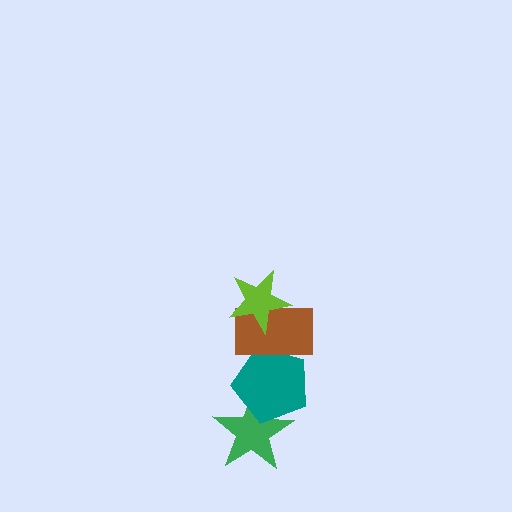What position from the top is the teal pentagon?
The teal pentagon is 3rd from the top.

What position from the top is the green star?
The green star is 4th from the top.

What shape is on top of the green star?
The teal pentagon is on top of the green star.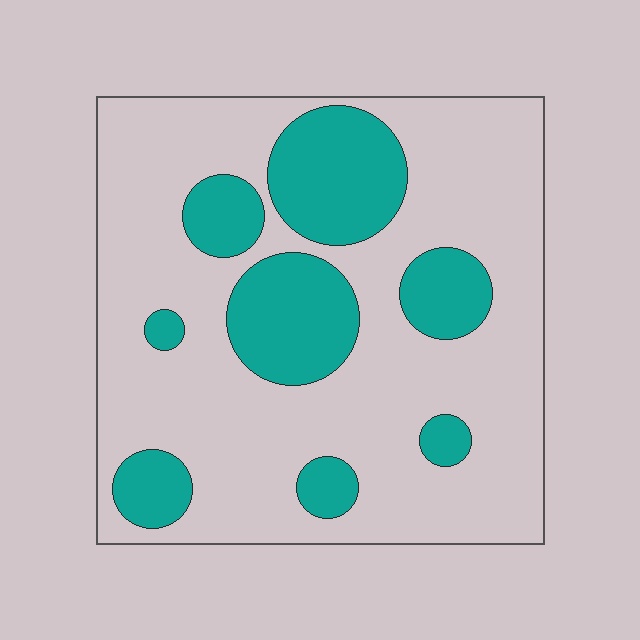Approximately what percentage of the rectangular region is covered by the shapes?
Approximately 25%.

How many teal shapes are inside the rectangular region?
8.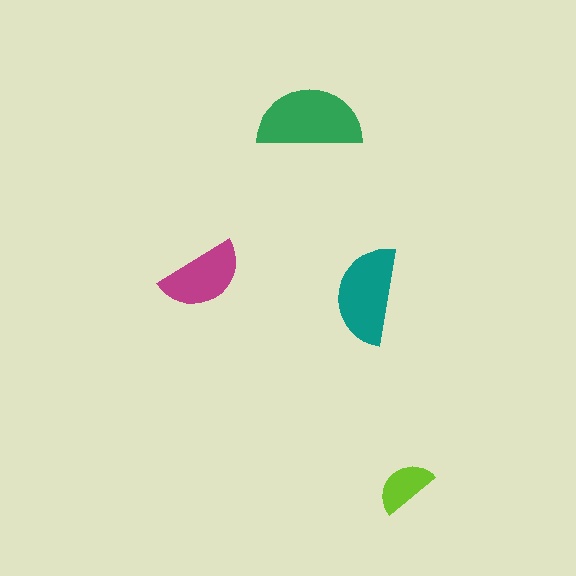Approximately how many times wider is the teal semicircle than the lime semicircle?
About 1.5 times wider.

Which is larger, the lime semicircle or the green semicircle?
The green one.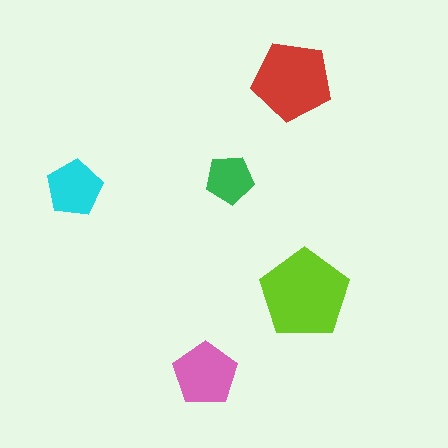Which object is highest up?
The red pentagon is topmost.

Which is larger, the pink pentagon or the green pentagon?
The pink one.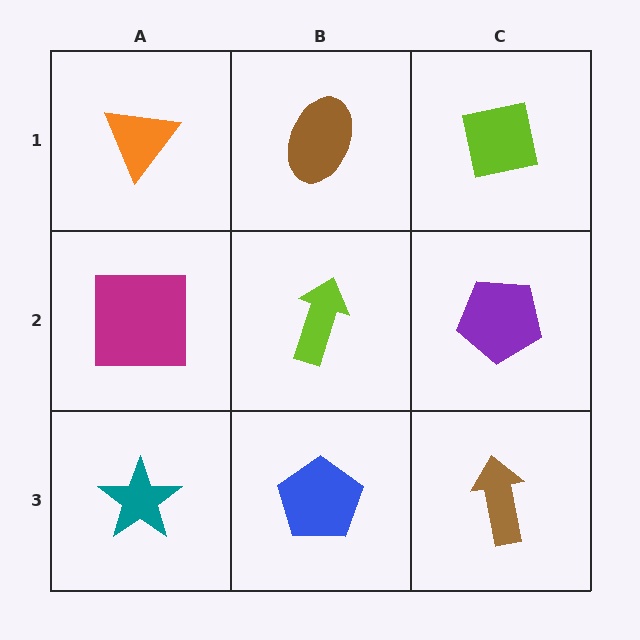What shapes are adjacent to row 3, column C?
A purple pentagon (row 2, column C), a blue pentagon (row 3, column B).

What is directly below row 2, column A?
A teal star.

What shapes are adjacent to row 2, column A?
An orange triangle (row 1, column A), a teal star (row 3, column A), a lime arrow (row 2, column B).